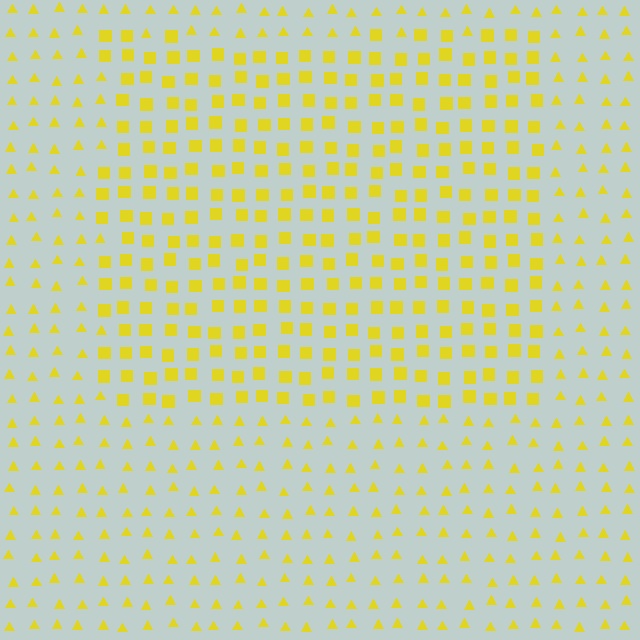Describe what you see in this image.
The image is filled with small yellow elements arranged in a uniform grid. A rectangle-shaped region contains squares, while the surrounding area contains triangles. The boundary is defined purely by the change in element shape.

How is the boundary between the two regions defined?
The boundary is defined by a change in element shape: squares inside vs. triangles outside. All elements share the same color and spacing.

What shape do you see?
I see a rectangle.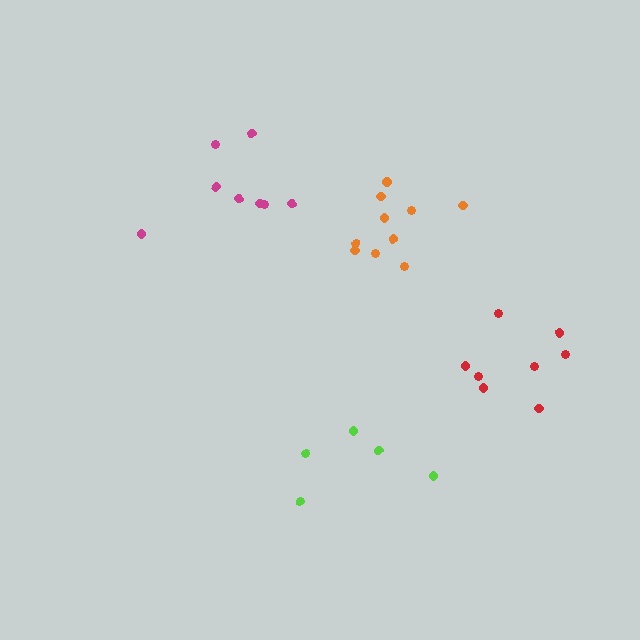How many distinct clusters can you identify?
There are 4 distinct clusters.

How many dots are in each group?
Group 1: 5 dots, Group 2: 10 dots, Group 3: 8 dots, Group 4: 8 dots (31 total).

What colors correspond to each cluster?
The clusters are colored: lime, orange, magenta, red.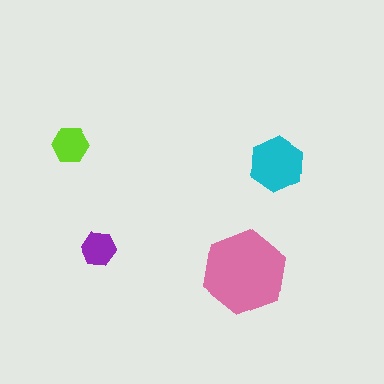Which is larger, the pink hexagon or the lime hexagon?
The pink one.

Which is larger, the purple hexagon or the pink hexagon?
The pink one.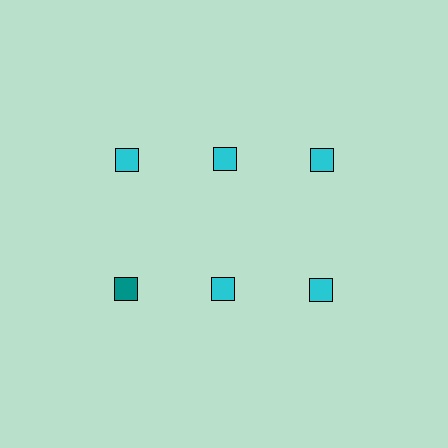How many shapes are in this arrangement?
There are 6 shapes arranged in a grid pattern.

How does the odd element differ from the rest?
It has a different color: teal instead of cyan.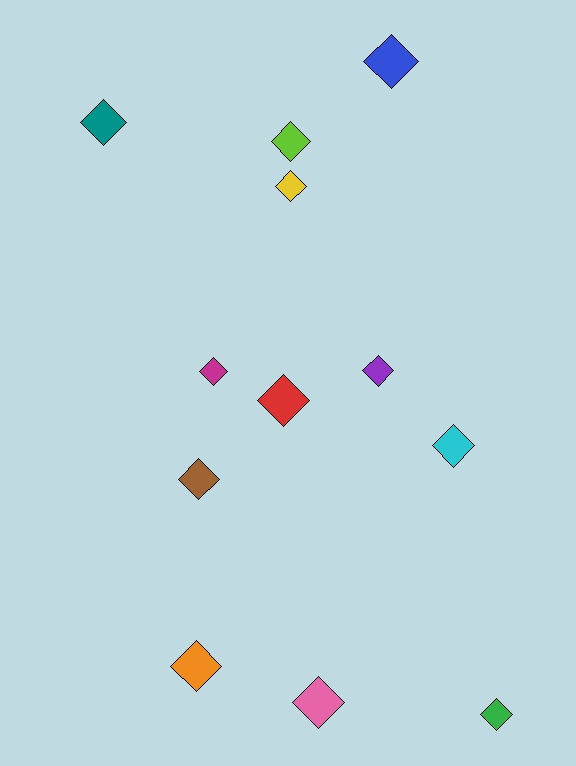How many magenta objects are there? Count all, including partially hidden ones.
There is 1 magenta object.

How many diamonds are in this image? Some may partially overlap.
There are 12 diamonds.